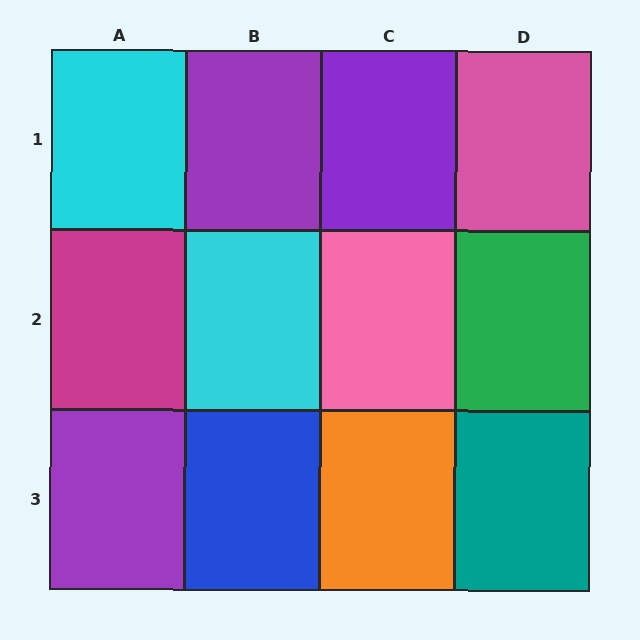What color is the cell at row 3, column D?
Teal.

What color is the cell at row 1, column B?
Purple.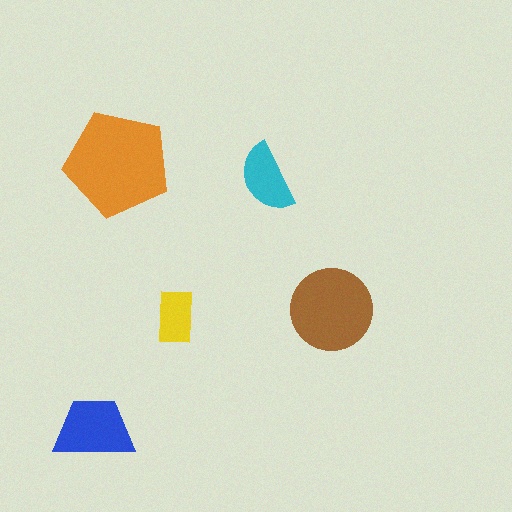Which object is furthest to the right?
The brown circle is rightmost.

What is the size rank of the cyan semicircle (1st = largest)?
4th.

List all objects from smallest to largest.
The yellow rectangle, the cyan semicircle, the blue trapezoid, the brown circle, the orange pentagon.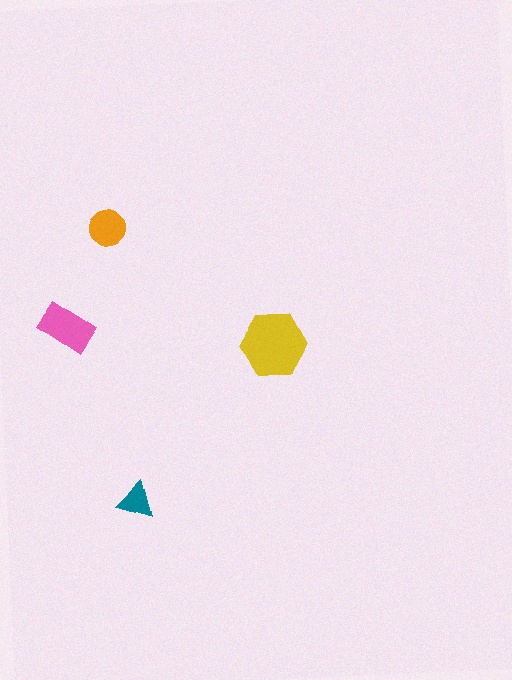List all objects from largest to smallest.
The yellow hexagon, the pink rectangle, the orange circle, the teal triangle.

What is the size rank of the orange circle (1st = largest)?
3rd.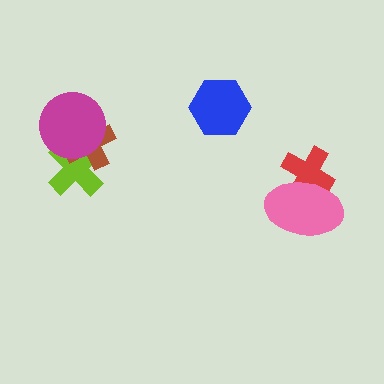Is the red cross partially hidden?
Yes, it is partially covered by another shape.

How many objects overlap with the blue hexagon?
0 objects overlap with the blue hexagon.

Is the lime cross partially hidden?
Yes, it is partially covered by another shape.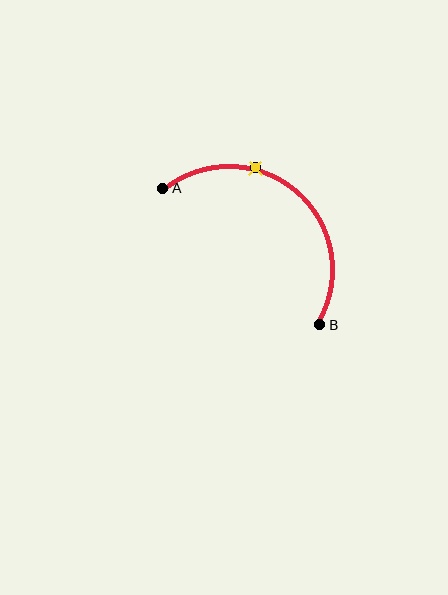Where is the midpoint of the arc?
The arc midpoint is the point on the curve farthest from the straight line joining A and B. It sits above and to the right of that line.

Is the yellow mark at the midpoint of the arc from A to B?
No. The yellow mark lies on the arc but is closer to endpoint A. The arc midpoint would be at the point on the curve equidistant along the arc from both A and B.